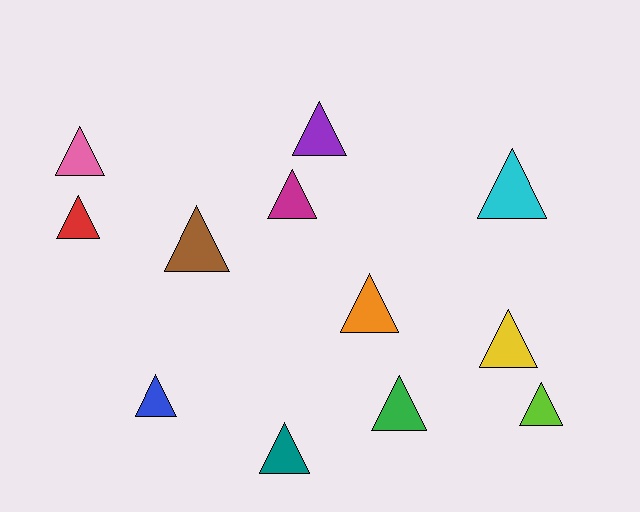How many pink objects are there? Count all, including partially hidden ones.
There is 1 pink object.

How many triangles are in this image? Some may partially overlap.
There are 12 triangles.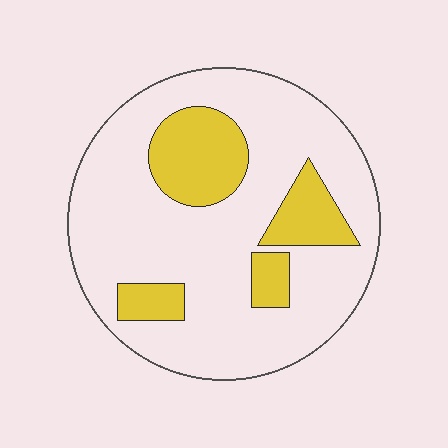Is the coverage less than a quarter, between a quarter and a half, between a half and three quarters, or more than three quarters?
Less than a quarter.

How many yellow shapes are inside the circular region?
4.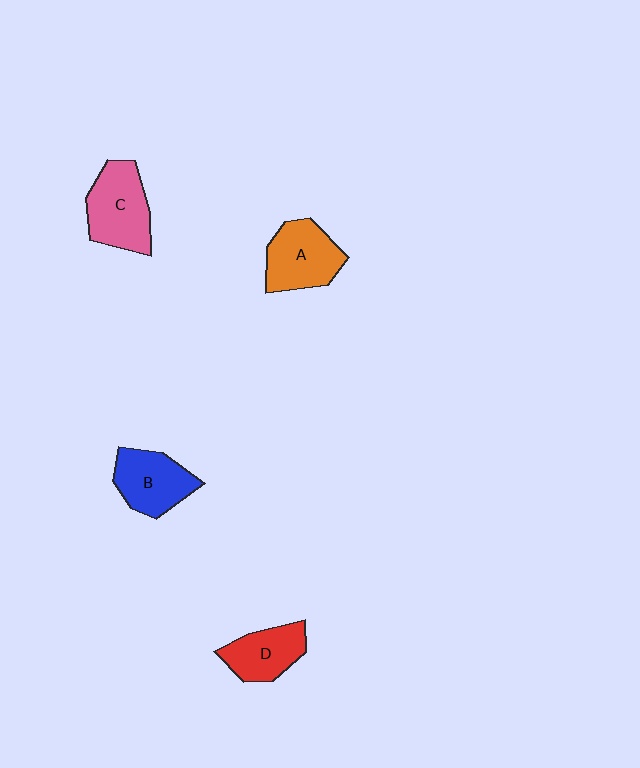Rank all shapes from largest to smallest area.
From largest to smallest: C (pink), A (orange), B (blue), D (red).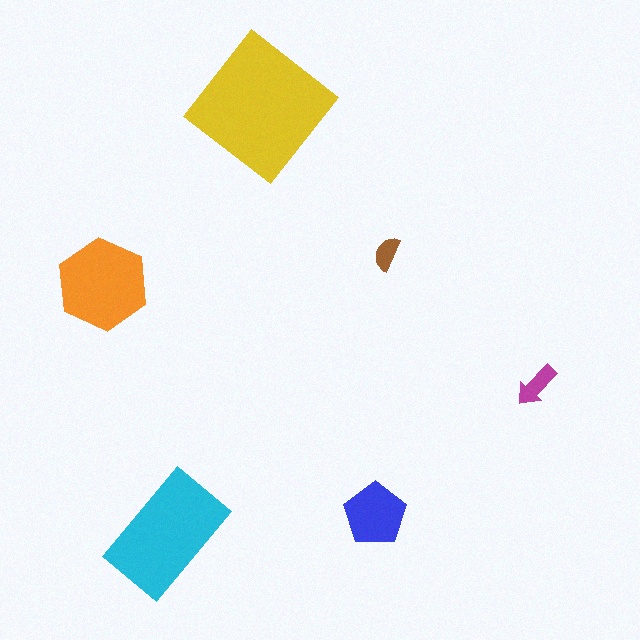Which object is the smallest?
The brown semicircle.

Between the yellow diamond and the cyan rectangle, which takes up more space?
The yellow diamond.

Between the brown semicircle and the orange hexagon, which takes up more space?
The orange hexagon.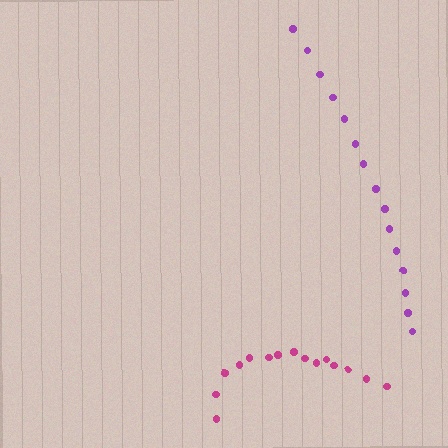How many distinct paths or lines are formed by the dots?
There are 2 distinct paths.